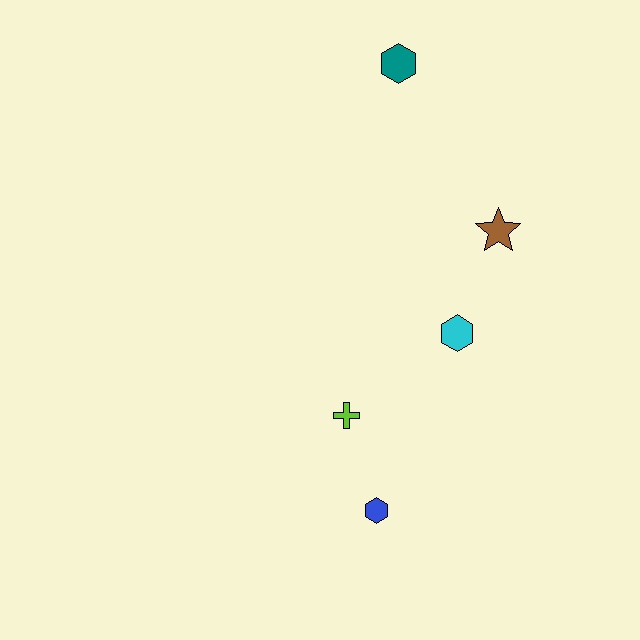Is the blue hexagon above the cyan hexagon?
No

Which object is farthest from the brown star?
The blue hexagon is farthest from the brown star.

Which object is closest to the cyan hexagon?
The brown star is closest to the cyan hexagon.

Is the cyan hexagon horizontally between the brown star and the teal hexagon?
Yes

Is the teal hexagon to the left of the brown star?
Yes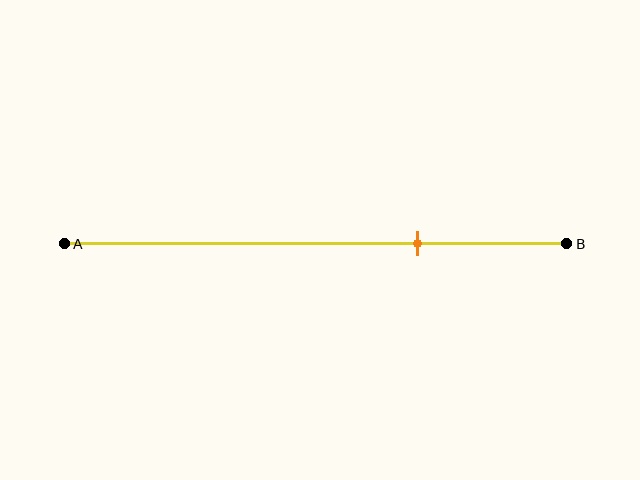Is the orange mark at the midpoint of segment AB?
No, the mark is at about 70% from A, not at the 50% midpoint.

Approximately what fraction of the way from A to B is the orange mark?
The orange mark is approximately 70% of the way from A to B.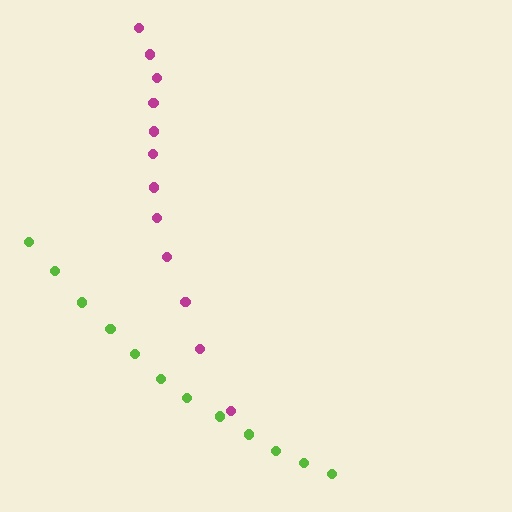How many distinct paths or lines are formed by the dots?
There are 2 distinct paths.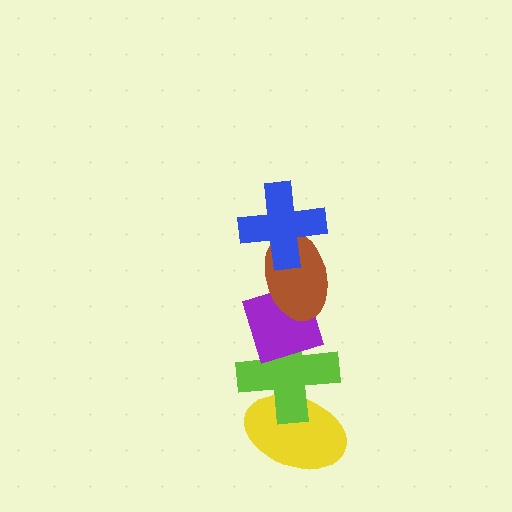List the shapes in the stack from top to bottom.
From top to bottom: the blue cross, the brown ellipse, the purple diamond, the lime cross, the yellow ellipse.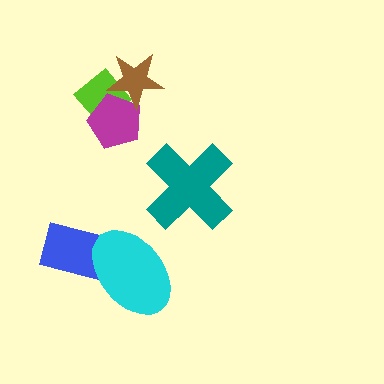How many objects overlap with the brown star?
2 objects overlap with the brown star.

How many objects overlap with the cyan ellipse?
1 object overlaps with the cyan ellipse.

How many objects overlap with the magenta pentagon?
2 objects overlap with the magenta pentagon.